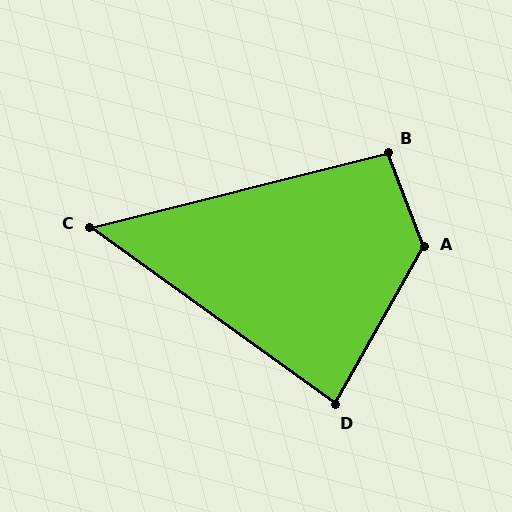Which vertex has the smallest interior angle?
C, at approximately 50 degrees.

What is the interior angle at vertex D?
Approximately 84 degrees (acute).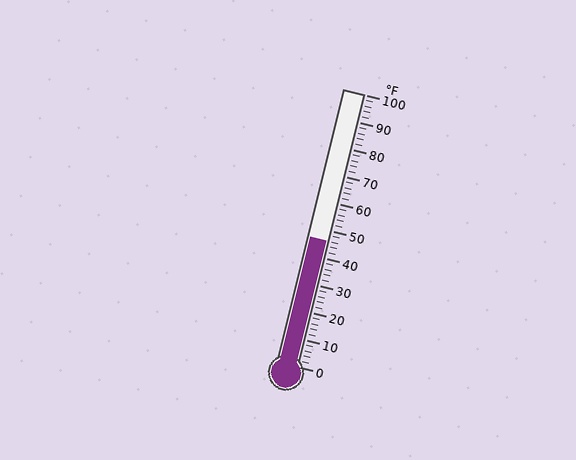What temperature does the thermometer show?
The thermometer shows approximately 46°F.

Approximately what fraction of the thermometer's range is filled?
The thermometer is filled to approximately 45% of its range.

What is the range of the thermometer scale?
The thermometer scale ranges from 0°F to 100°F.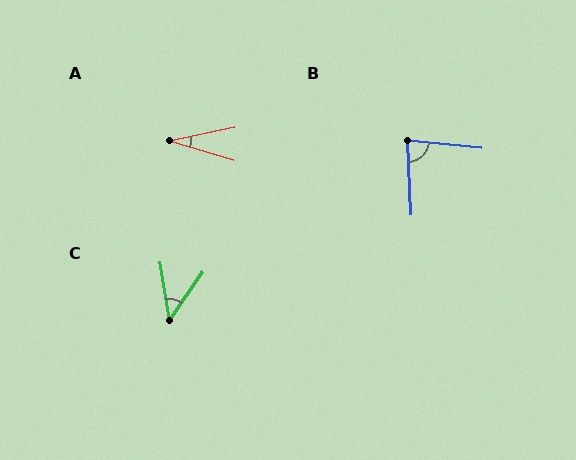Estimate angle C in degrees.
Approximately 44 degrees.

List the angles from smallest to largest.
A (28°), C (44°), B (82°).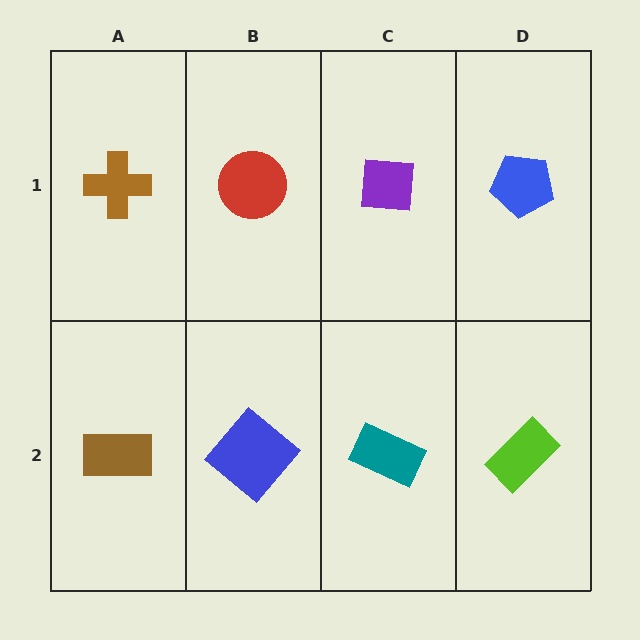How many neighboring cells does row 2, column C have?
3.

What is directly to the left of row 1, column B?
A brown cross.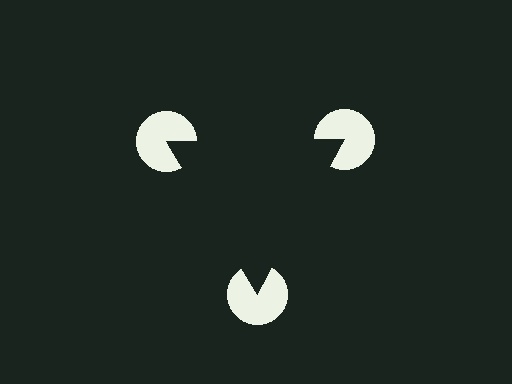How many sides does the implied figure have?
3 sides.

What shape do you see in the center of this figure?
An illusory triangle — its edges are inferred from the aligned wedge cuts in the pac-man discs, not physically drawn.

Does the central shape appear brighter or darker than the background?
It typically appears slightly darker than the background, even though no actual brightness change is drawn.